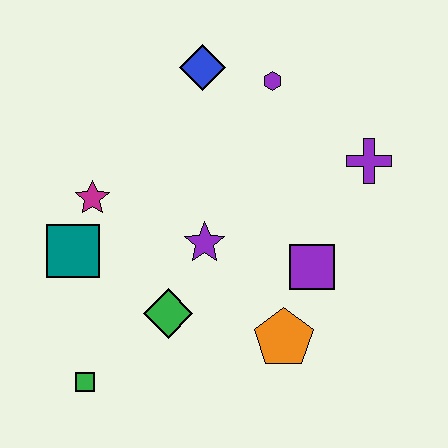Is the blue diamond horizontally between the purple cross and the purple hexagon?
No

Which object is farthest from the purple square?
The green square is farthest from the purple square.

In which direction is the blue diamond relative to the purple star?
The blue diamond is above the purple star.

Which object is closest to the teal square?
The magenta star is closest to the teal square.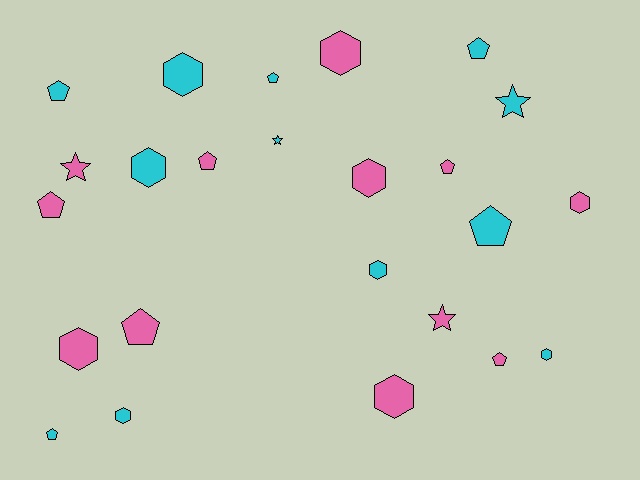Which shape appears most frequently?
Pentagon, with 10 objects.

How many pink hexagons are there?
There are 5 pink hexagons.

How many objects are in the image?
There are 24 objects.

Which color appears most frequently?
Cyan, with 12 objects.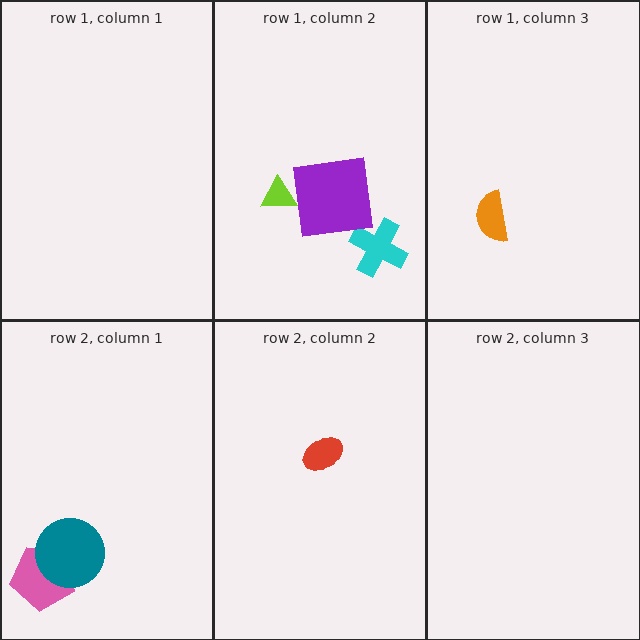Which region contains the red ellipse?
The row 2, column 2 region.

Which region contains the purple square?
The row 1, column 2 region.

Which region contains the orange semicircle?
The row 1, column 3 region.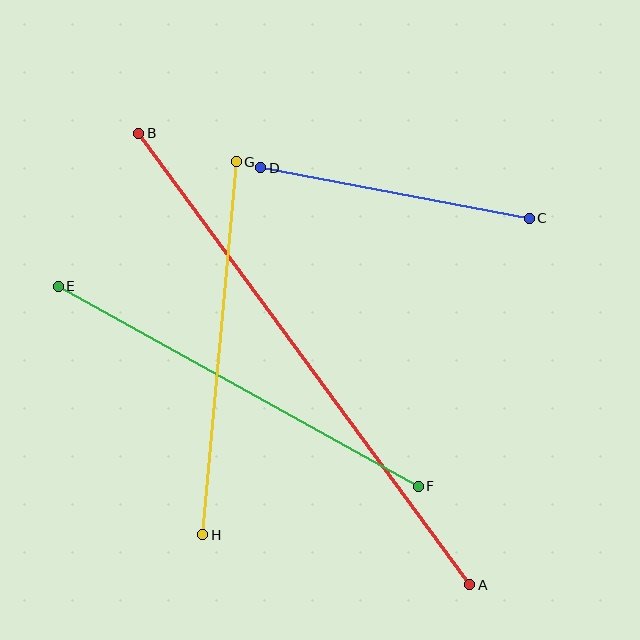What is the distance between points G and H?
The distance is approximately 374 pixels.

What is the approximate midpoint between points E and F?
The midpoint is at approximately (238, 386) pixels.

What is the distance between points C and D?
The distance is approximately 273 pixels.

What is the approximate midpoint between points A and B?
The midpoint is at approximately (304, 359) pixels.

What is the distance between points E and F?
The distance is approximately 412 pixels.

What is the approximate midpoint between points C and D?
The midpoint is at approximately (395, 193) pixels.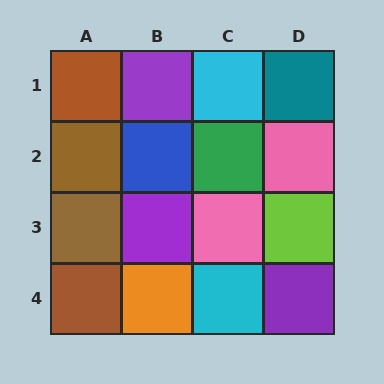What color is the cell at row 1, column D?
Teal.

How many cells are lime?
1 cell is lime.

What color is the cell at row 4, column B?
Orange.